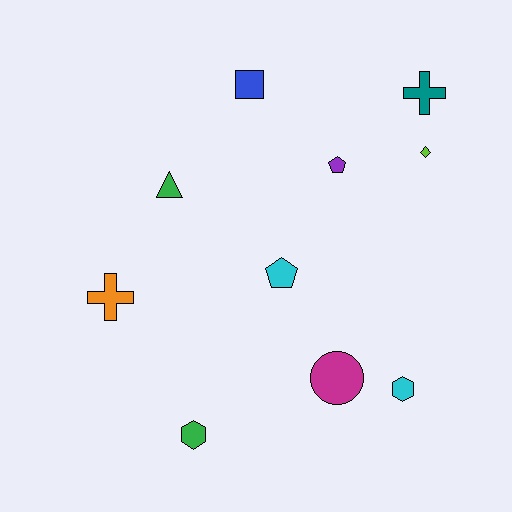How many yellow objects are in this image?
There are no yellow objects.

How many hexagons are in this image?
There are 2 hexagons.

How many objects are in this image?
There are 10 objects.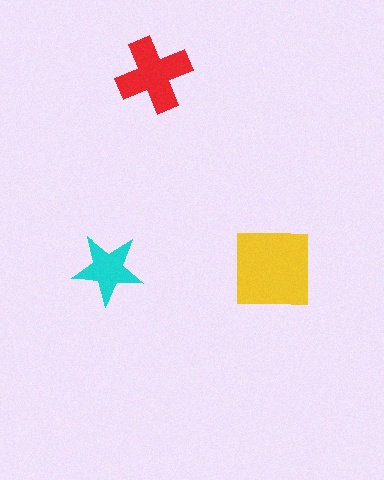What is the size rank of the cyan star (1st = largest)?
3rd.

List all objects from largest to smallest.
The yellow square, the red cross, the cyan star.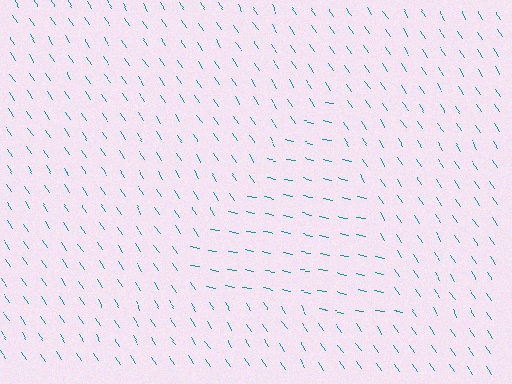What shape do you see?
I see a triangle.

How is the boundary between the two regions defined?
The boundary is defined purely by a change in line orientation (approximately 45 degrees difference). All lines are the same color and thickness.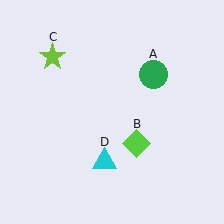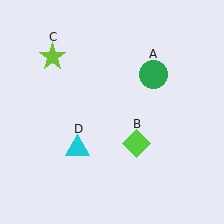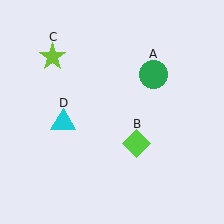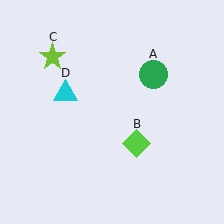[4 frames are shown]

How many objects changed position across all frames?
1 object changed position: cyan triangle (object D).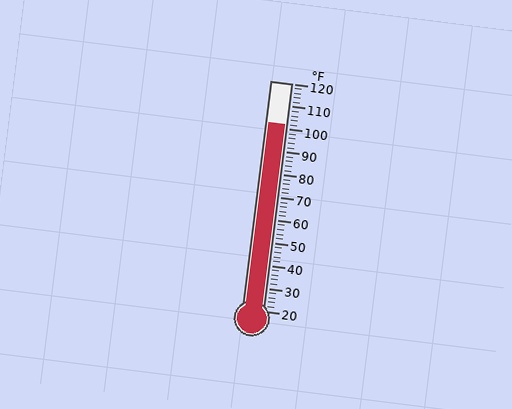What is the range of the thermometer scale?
The thermometer scale ranges from 20°F to 120°F.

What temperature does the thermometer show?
The thermometer shows approximately 102°F.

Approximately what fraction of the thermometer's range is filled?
The thermometer is filled to approximately 80% of its range.